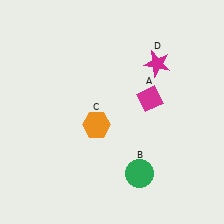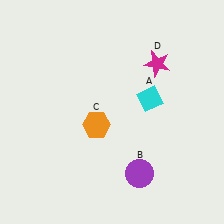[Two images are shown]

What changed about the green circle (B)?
In Image 1, B is green. In Image 2, it changed to purple.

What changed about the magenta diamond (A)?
In Image 1, A is magenta. In Image 2, it changed to cyan.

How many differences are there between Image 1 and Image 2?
There are 2 differences between the two images.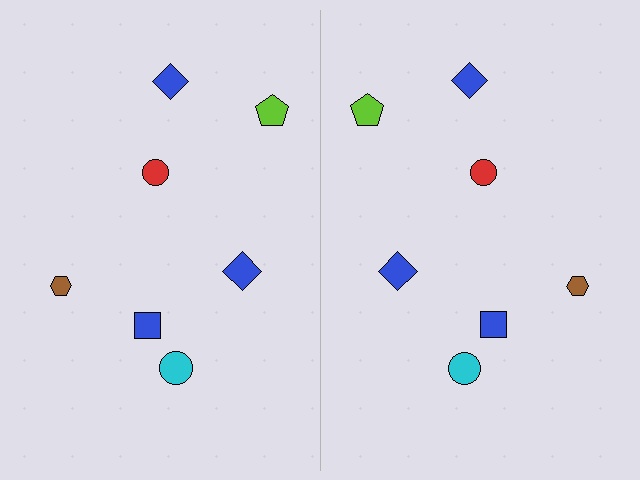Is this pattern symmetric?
Yes, this pattern has bilateral (reflection) symmetry.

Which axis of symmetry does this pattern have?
The pattern has a vertical axis of symmetry running through the center of the image.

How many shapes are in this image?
There are 14 shapes in this image.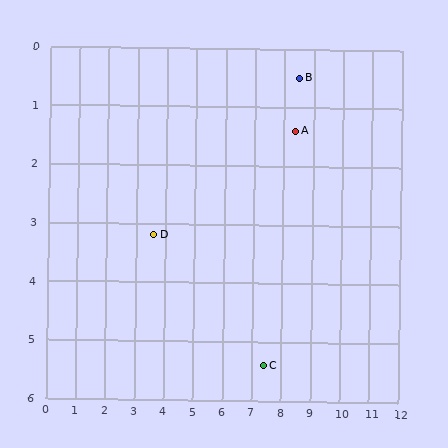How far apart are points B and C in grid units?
Points B and C are about 5.0 grid units apart.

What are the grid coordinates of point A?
Point A is at approximately (8.4, 1.4).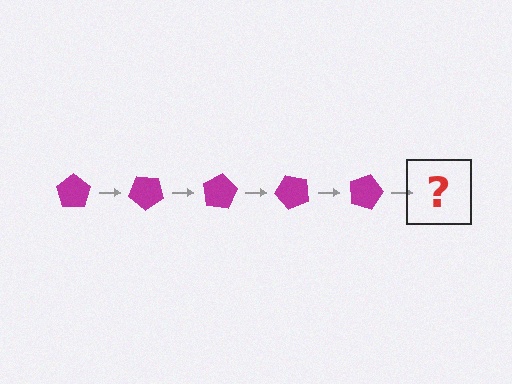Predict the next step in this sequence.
The next step is a magenta pentagon rotated 200 degrees.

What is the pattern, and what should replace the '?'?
The pattern is that the pentagon rotates 40 degrees each step. The '?' should be a magenta pentagon rotated 200 degrees.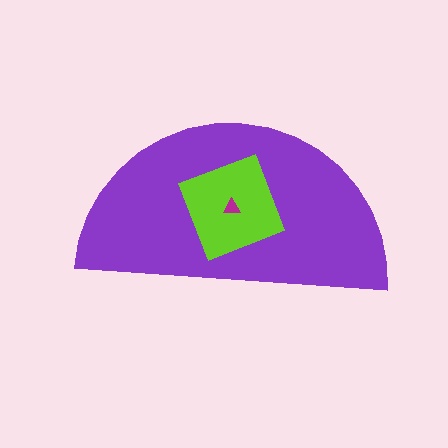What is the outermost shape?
The purple semicircle.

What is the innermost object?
The magenta triangle.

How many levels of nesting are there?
3.